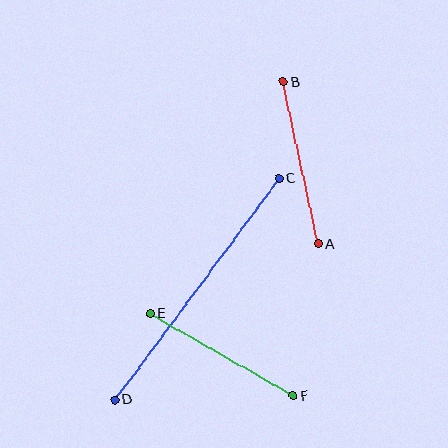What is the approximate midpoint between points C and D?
The midpoint is at approximately (197, 289) pixels.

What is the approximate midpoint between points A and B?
The midpoint is at approximately (301, 163) pixels.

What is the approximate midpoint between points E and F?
The midpoint is at approximately (222, 355) pixels.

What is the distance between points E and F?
The distance is approximately 165 pixels.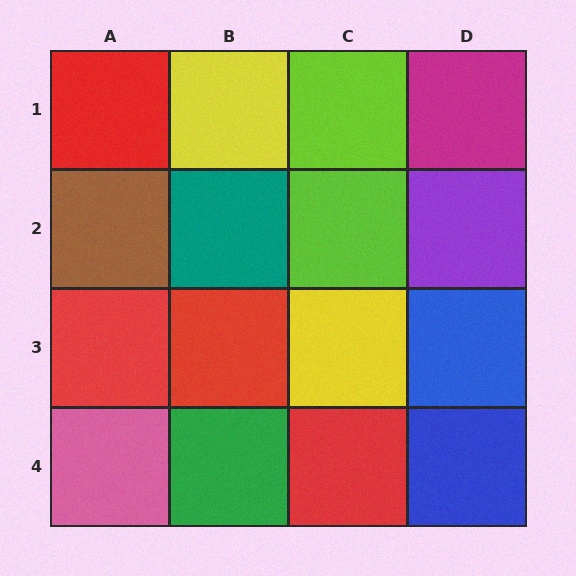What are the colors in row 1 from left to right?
Red, yellow, lime, magenta.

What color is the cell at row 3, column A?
Red.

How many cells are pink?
1 cell is pink.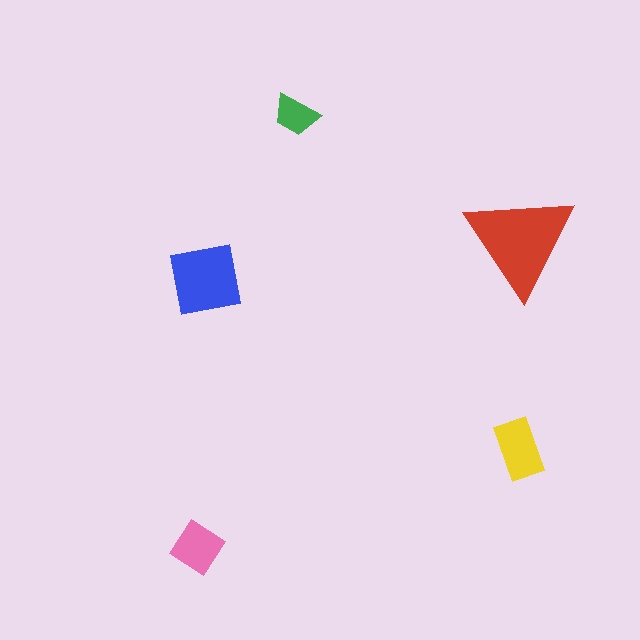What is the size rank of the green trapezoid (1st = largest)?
5th.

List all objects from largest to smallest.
The red triangle, the blue square, the yellow rectangle, the pink diamond, the green trapezoid.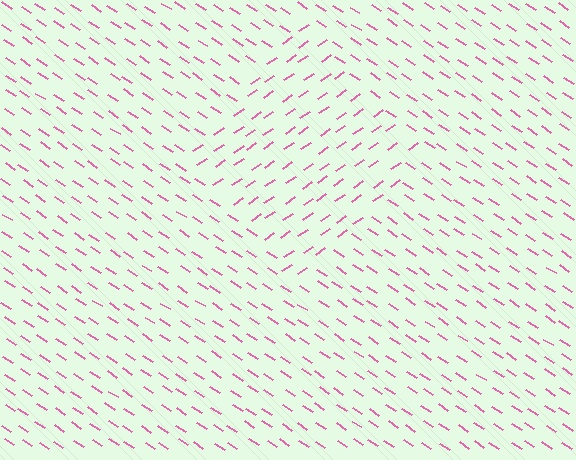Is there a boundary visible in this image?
Yes, there is a texture boundary formed by a change in line orientation.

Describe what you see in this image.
The image is filled with small pink line segments. A diamond region in the image has lines oriented differently from the surrounding lines, creating a visible texture boundary.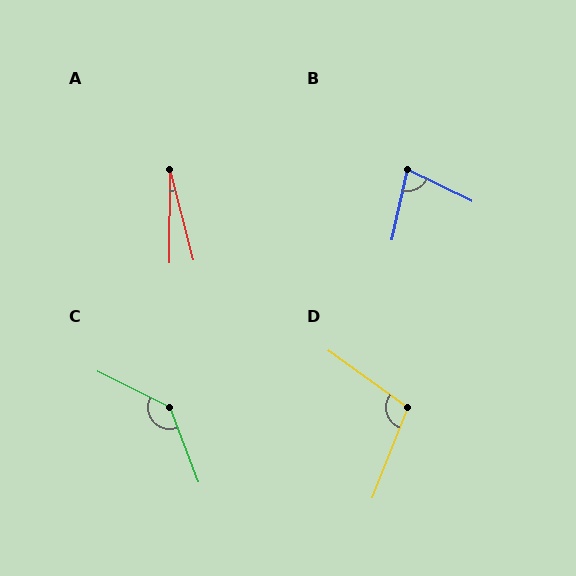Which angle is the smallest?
A, at approximately 15 degrees.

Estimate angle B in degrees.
Approximately 77 degrees.